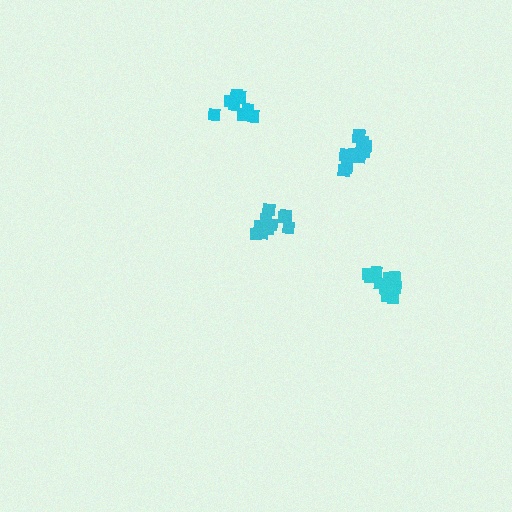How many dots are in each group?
Group 1: 12 dots, Group 2: 12 dots, Group 3: 10 dots, Group 4: 8 dots (42 total).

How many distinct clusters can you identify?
There are 4 distinct clusters.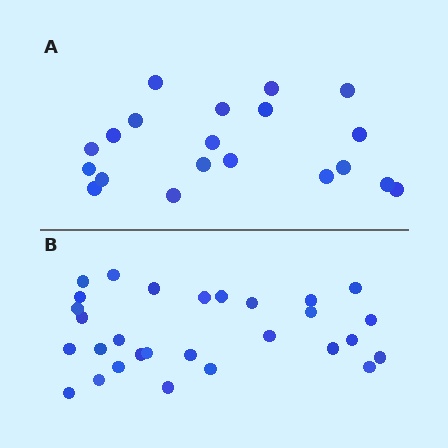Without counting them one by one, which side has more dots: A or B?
Region B (the bottom region) has more dots.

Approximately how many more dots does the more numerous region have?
Region B has roughly 8 or so more dots than region A.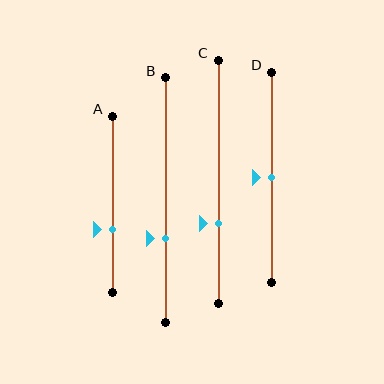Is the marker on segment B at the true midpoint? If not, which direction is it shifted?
No, the marker on segment B is shifted downward by about 16% of the segment length.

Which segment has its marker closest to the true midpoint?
Segment D has its marker closest to the true midpoint.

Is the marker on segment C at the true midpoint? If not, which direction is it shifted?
No, the marker on segment C is shifted downward by about 17% of the segment length.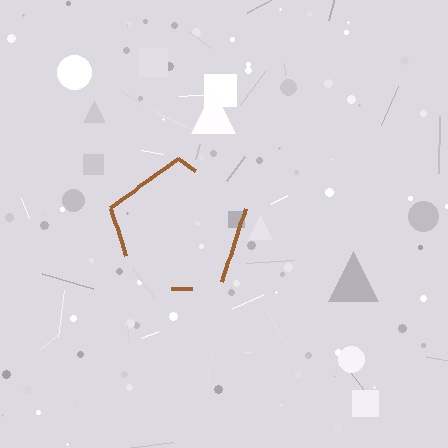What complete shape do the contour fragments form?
The contour fragments form a pentagon.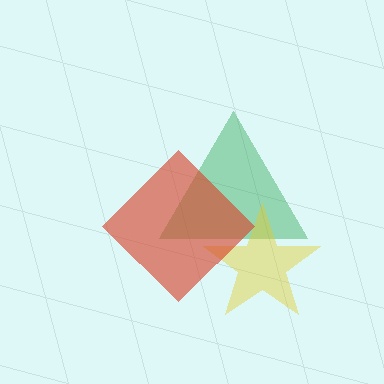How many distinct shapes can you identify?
There are 3 distinct shapes: a green triangle, a yellow star, a red diamond.